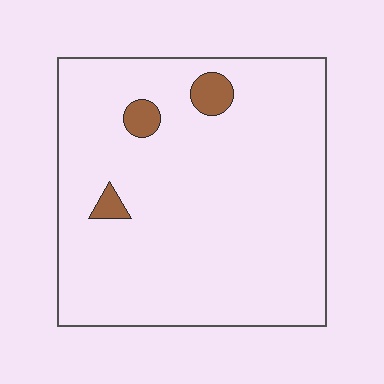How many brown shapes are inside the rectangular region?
3.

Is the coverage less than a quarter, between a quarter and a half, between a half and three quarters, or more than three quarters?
Less than a quarter.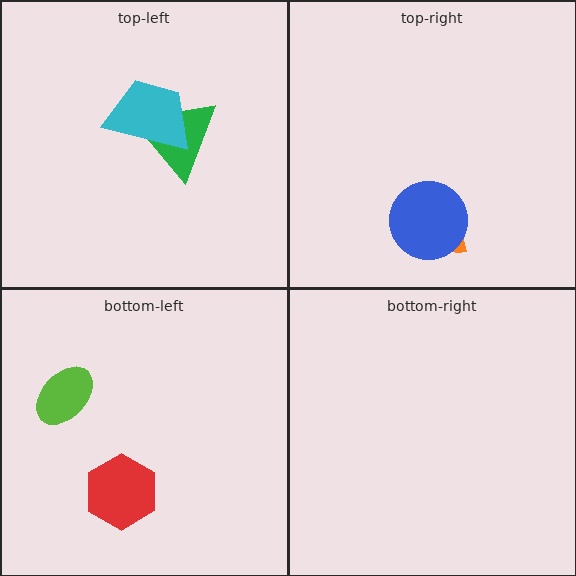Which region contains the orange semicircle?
The top-right region.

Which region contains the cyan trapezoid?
The top-left region.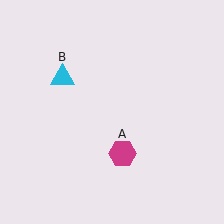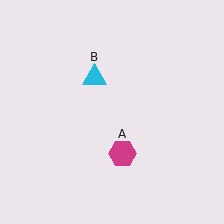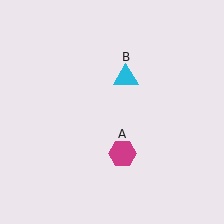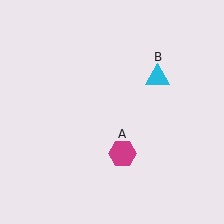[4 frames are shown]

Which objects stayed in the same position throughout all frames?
Magenta hexagon (object A) remained stationary.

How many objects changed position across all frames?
1 object changed position: cyan triangle (object B).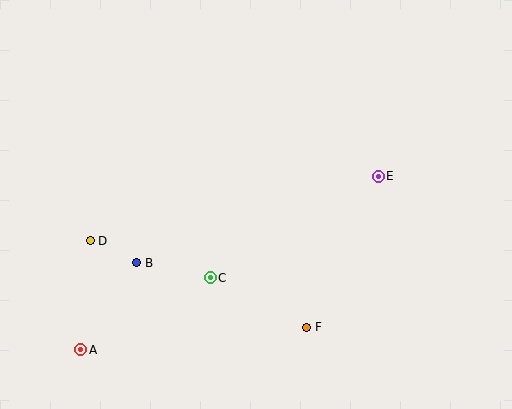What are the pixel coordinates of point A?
Point A is at (81, 350).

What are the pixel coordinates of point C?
Point C is at (210, 278).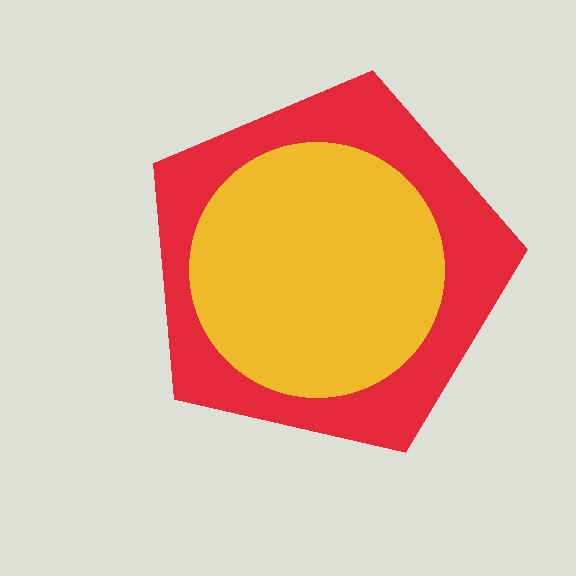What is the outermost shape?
The red pentagon.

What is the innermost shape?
The yellow circle.